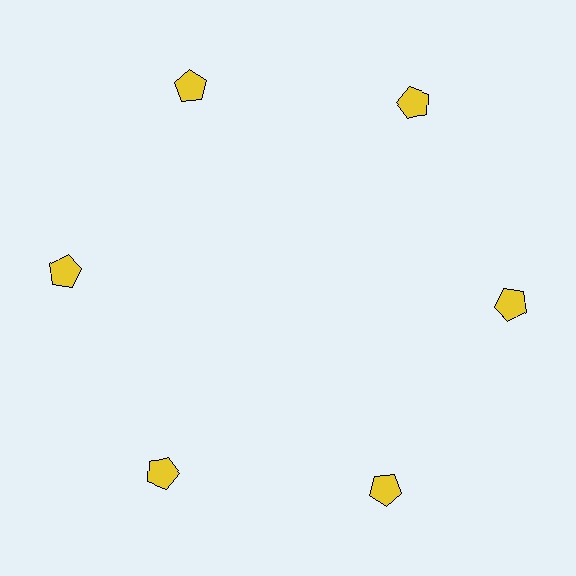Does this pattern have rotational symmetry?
Yes, this pattern has 6-fold rotational symmetry. It looks the same after rotating 60 degrees around the center.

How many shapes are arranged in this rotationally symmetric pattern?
There are 6 shapes, arranged in 6 groups of 1.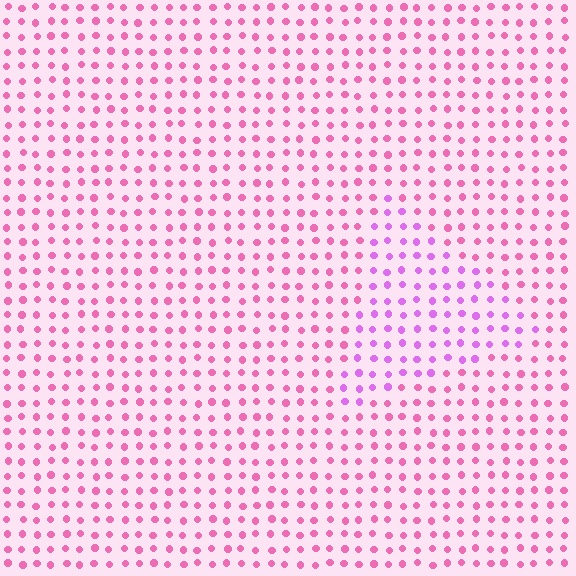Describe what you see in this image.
The image is filled with small pink elements in a uniform arrangement. A triangle-shaped region is visible where the elements are tinted to a slightly different hue, forming a subtle color boundary.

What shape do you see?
I see a triangle.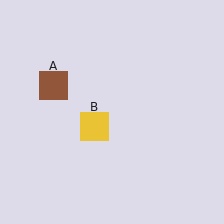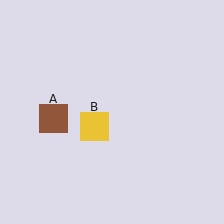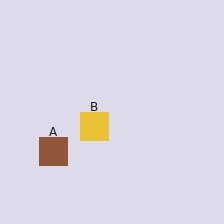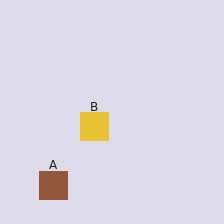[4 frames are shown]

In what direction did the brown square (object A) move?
The brown square (object A) moved down.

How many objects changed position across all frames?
1 object changed position: brown square (object A).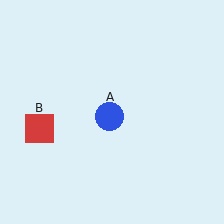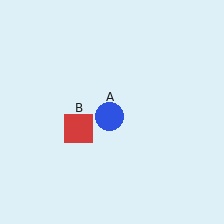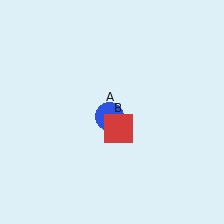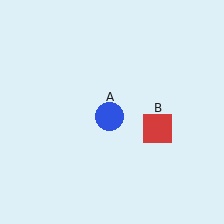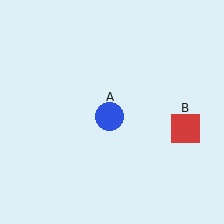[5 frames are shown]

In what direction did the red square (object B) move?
The red square (object B) moved right.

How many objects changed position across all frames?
1 object changed position: red square (object B).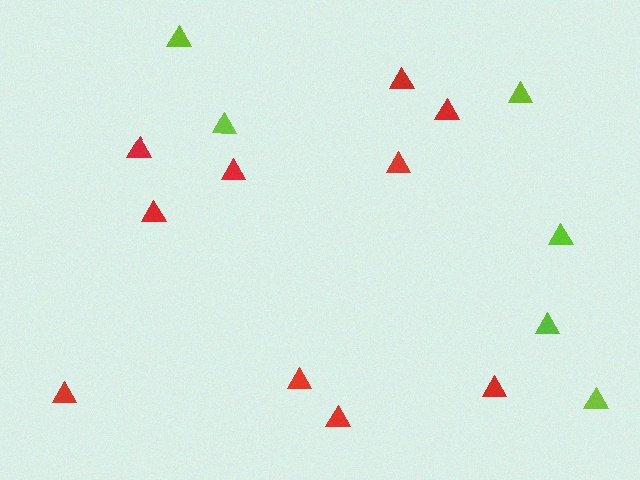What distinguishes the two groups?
There are 2 groups: one group of red triangles (10) and one group of lime triangles (6).